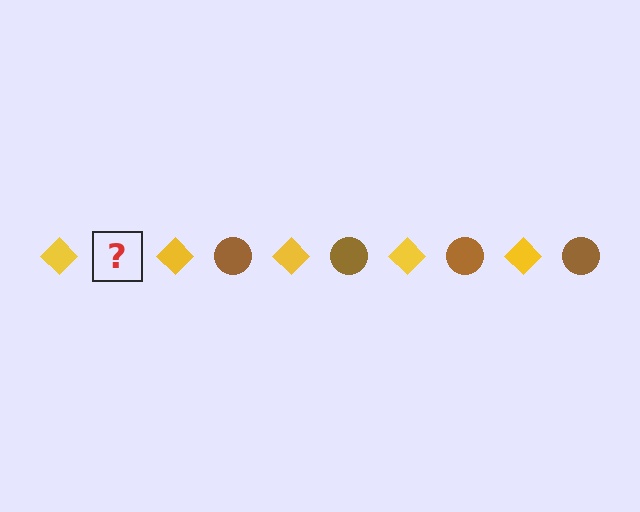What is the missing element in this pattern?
The missing element is a brown circle.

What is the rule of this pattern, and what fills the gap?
The rule is that the pattern alternates between yellow diamond and brown circle. The gap should be filled with a brown circle.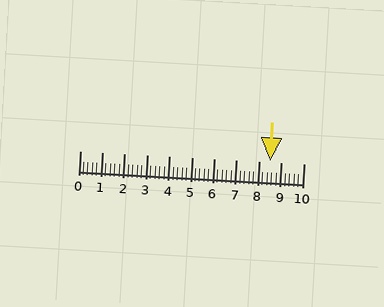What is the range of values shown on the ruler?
The ruler shows values from 0 to 10.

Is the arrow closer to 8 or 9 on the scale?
The arrow is closer to 9.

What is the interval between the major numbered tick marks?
The major tick marks are spaced 1 units apart.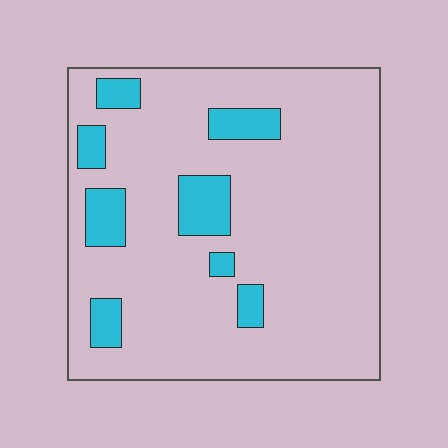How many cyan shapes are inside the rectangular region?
8.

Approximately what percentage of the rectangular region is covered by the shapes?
Approximately 15%.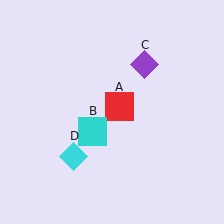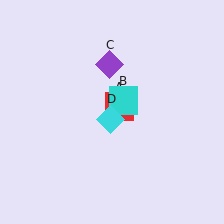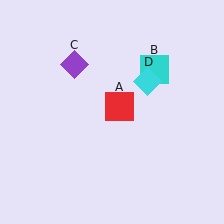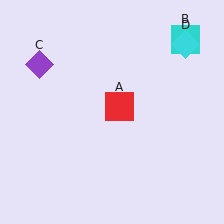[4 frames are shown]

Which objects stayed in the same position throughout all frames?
Red square (object A) remained stationary.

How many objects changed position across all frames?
3 objects changed position: cyan square (object B), purple diamond (object C), cyan diamond (object D).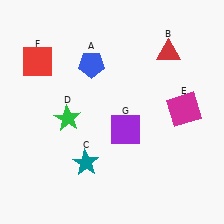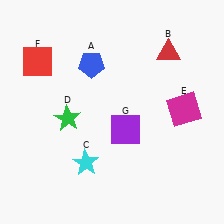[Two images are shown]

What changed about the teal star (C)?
In Image 1, C is teal. In Image 2, it changed to cyan.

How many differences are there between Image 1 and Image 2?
There is 1 difference between the two images.